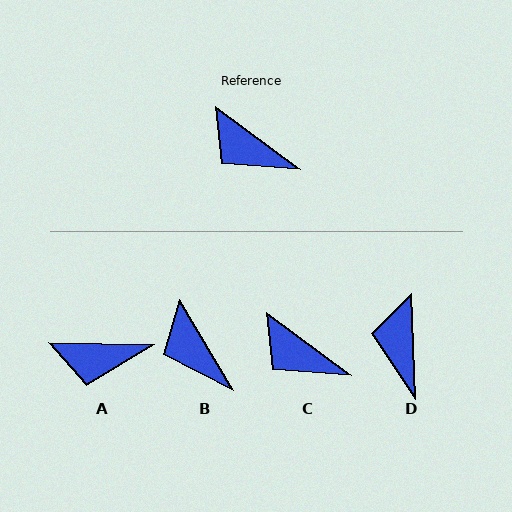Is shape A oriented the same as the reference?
No, it is off by about 35 degrees.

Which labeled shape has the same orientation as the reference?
C.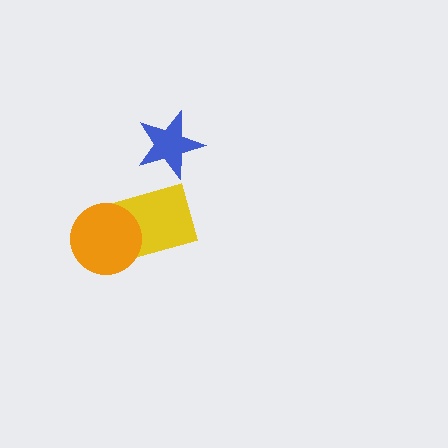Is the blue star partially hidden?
No, no other shape covers it.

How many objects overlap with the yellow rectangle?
1 object overlaps with the yellow rectangle.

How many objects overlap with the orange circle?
1 object overlaps with the orange circle.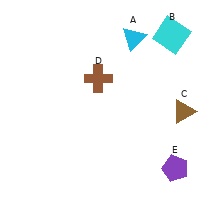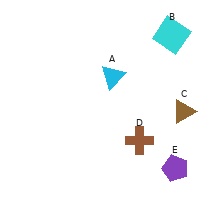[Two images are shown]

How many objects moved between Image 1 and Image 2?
2 objects moved between the two images.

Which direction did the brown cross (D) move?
The brown cross (D) moved down.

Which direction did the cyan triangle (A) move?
The cyan triangle (A) moved down.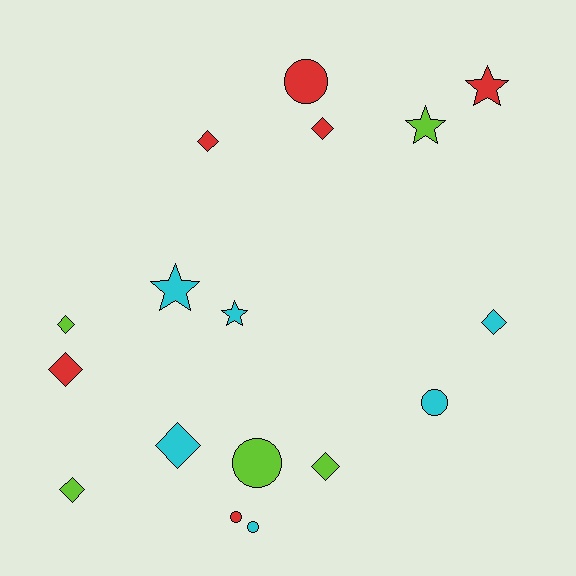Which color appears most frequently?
Red, with 6 objects.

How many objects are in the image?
There are 17 objects.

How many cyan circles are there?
There are 2 cyan circles.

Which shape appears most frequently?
Diamond, with 8 objects.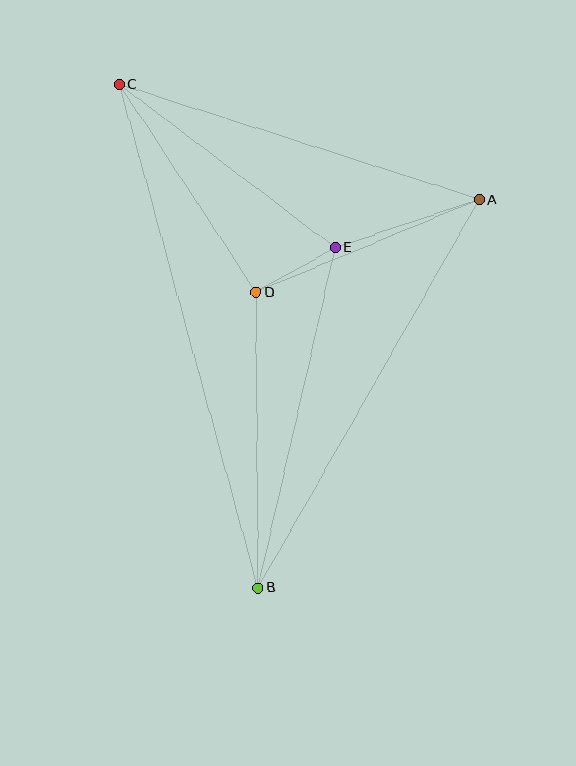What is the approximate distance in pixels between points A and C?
The distance between A and C is approximately 378 pixels.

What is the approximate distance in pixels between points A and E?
The distance between A and E is approximately 152 pixels.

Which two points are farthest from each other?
Points B and C are farthest from each other.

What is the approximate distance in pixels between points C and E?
The distance between C and E is approximately 270 pixels.